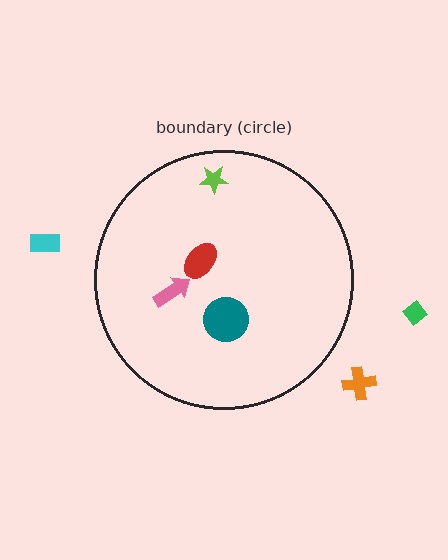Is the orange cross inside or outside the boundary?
Outside.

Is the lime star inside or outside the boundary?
Inside.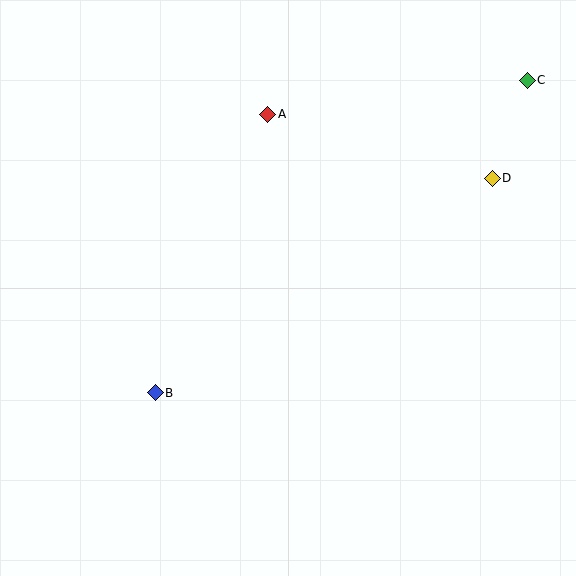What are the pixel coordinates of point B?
Point B is at (155, 393).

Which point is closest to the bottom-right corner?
Point D is closest to the bottom-right corner.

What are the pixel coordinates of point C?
Point C is at (527, 80).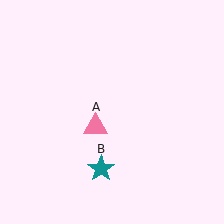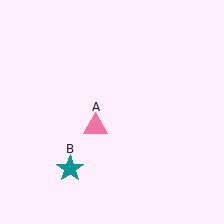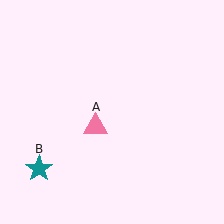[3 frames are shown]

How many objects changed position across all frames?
1 object changed position: teal star (object B).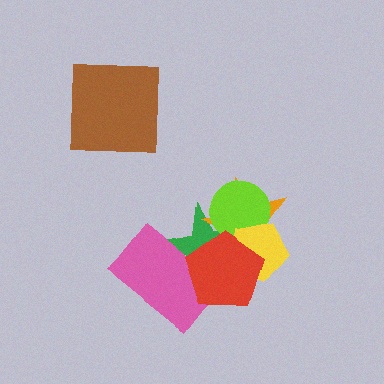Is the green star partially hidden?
Yes, it is partially covered by another shape.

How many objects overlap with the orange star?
4 objects overlap with the orange star.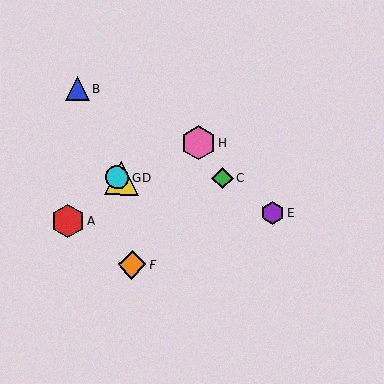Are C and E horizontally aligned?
No, C is at y≈178 and E is at y≈213.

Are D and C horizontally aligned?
Yes, both are at y≈178.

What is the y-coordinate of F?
Object F is at y≈264.